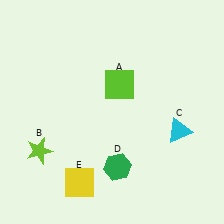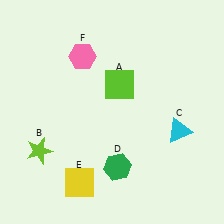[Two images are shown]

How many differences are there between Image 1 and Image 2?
There is 1 difference between the two images.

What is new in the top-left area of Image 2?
A pink hexagon (F) was added in the top-left area of Image 2.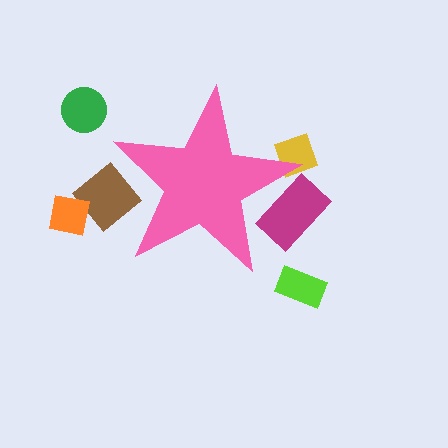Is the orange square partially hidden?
No, the orange square is fully visible.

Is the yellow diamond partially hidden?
Yes, the yellow diamond is partially hidden behind the pink star.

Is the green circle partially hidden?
No, the green circle is fully visible.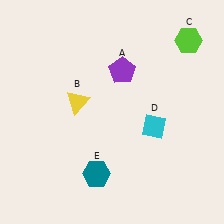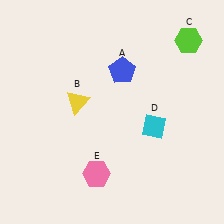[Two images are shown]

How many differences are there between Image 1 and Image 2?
There are 2 differences between the two images.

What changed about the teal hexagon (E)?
In Image 1, E is teal. In Image 2, it changed to pink.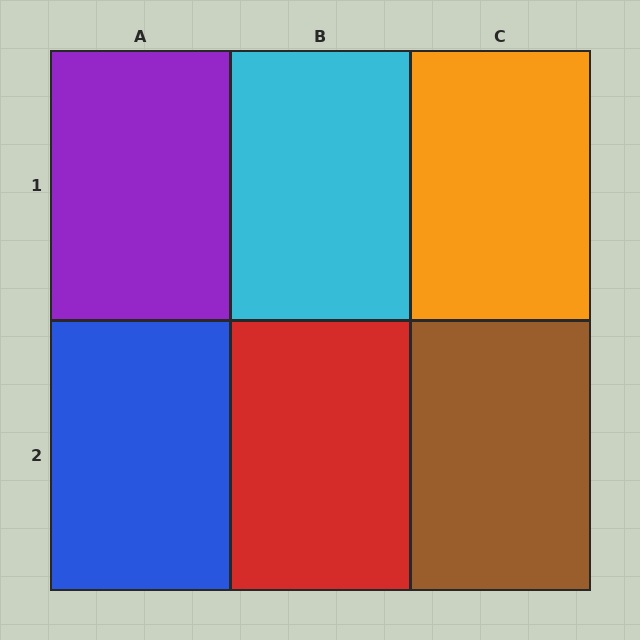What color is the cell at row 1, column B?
Cyan.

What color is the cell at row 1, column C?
Orange.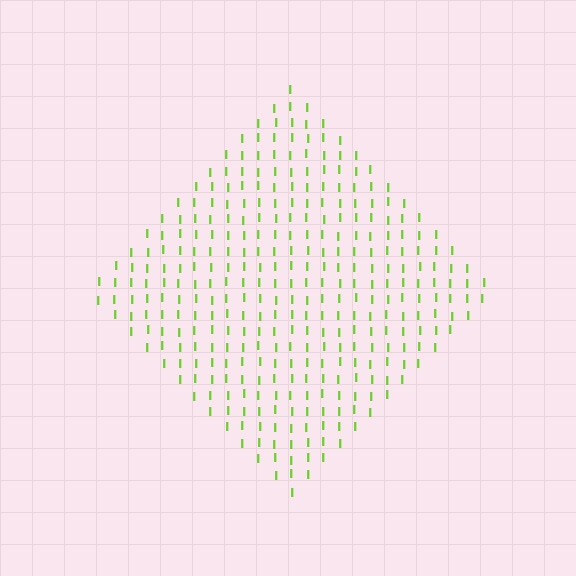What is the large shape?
The large shape is a diamond.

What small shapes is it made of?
It is made of small letter I's.